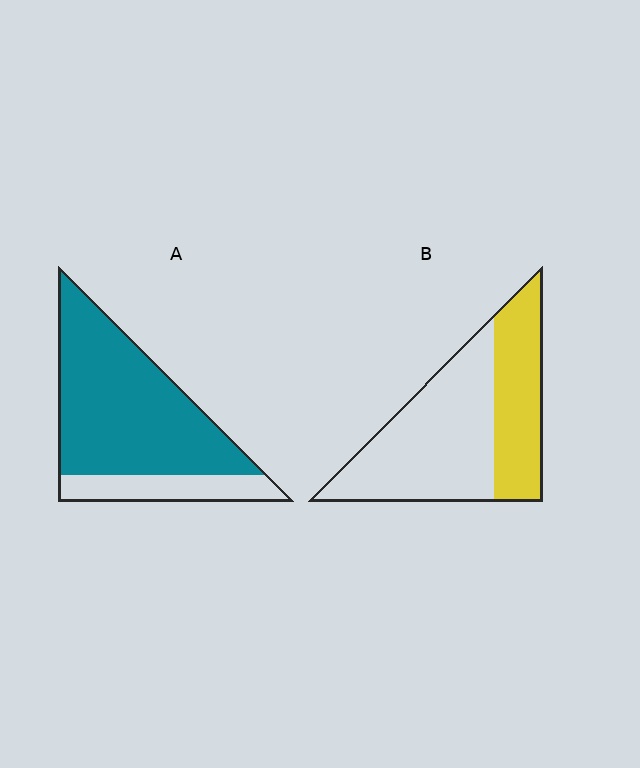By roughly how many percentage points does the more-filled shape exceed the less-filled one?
By roughly 40 percentage points (A over B).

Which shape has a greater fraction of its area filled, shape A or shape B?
Shape A.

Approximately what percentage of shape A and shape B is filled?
A is approximately 80% and B is approximately 35%.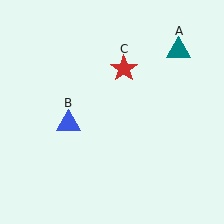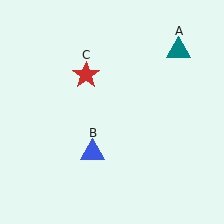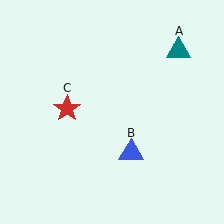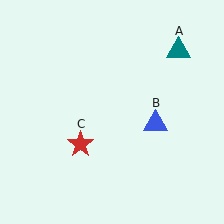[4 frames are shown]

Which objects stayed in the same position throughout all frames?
Teal triangle (object A) remained stationary.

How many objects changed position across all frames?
2 objects changed position: blue triangle (object B), red star (object C).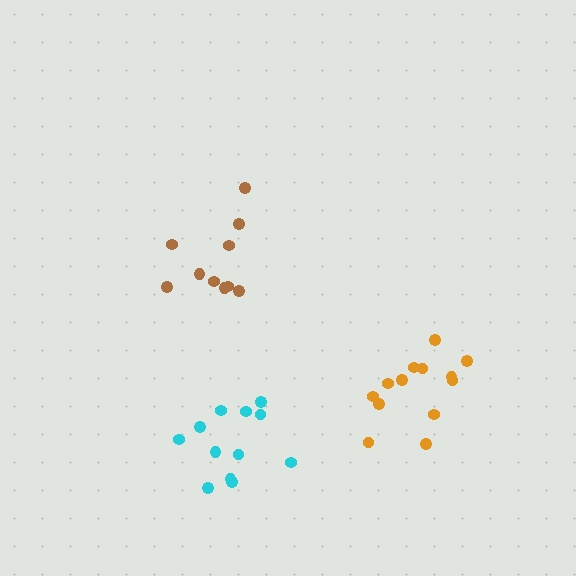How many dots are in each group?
Group 1: 13 dots, Group 2: 12 dots, Group 3: 10 dots (35 total).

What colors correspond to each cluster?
The clusters are colored: orange, cyan, brown.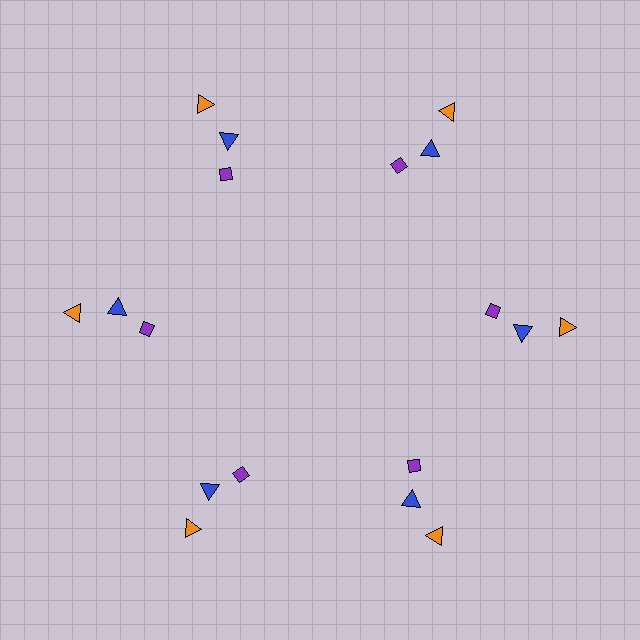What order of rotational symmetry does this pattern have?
This pattern has 6-fold rotational symmetry.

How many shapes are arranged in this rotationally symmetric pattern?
There are 18 shapes, arranged in 6 groups of 3.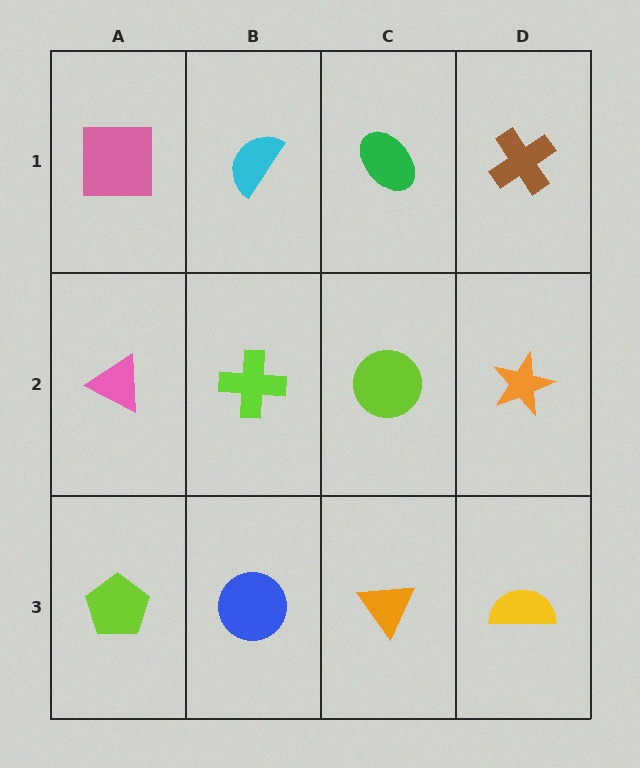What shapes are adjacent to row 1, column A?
A pink triangle (row 2, column A), a cyan semicircle (row 1, column B).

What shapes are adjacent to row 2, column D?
A brown cross (row 1, column D), a yellow semicircle (row 3, column D), a lime circle (row 2, column C).